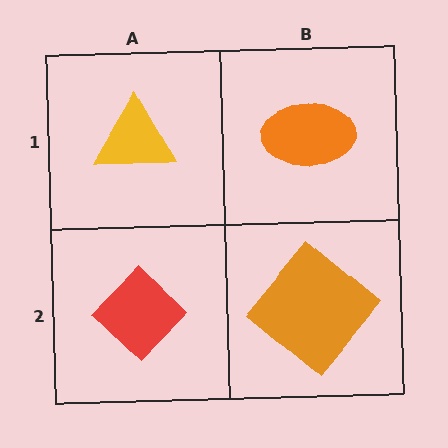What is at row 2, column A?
A red diamond.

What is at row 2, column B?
An orange diamond.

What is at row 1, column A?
A yellow triangle.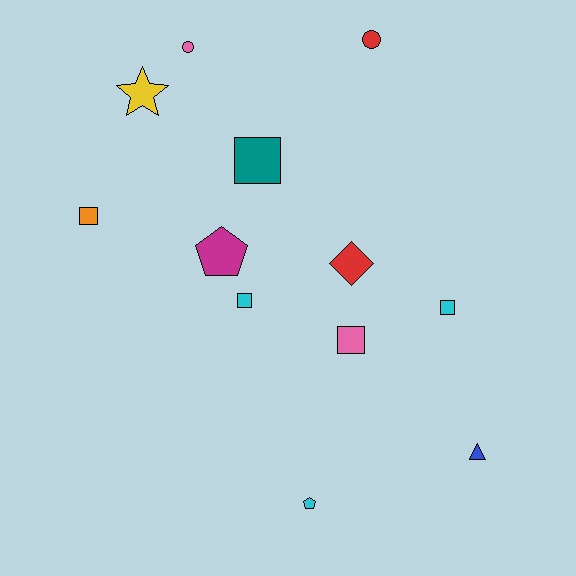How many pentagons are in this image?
There are 2 pentagons.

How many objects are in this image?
There are 12 objects.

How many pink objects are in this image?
There are 2 pink objects.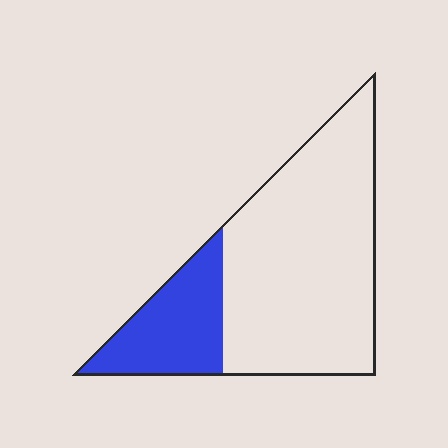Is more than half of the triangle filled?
No.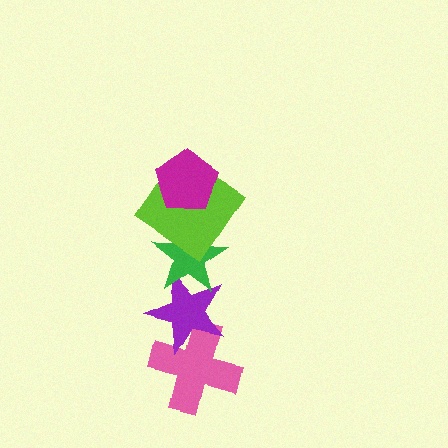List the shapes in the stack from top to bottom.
From top to bottom: the magenta pentagon, the lime diamond, the green star, the purple star, the pink cross.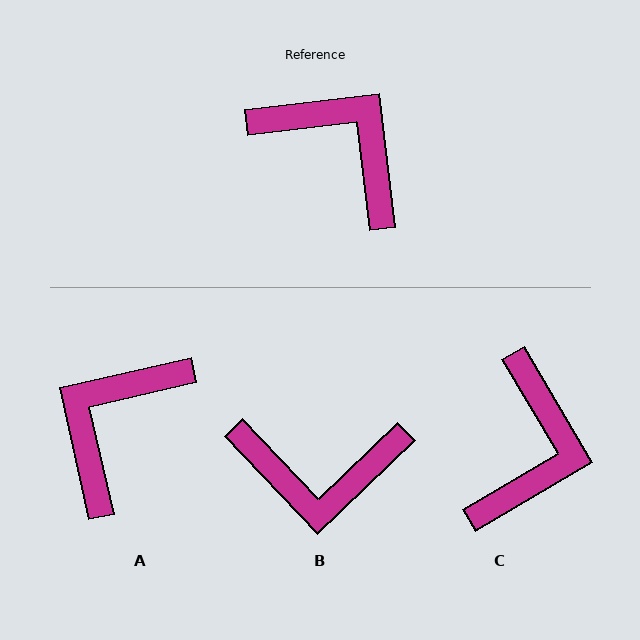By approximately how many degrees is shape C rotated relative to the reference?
Approximately 66 degrees clockwise.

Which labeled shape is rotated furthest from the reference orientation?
B, about 143 degrees away.